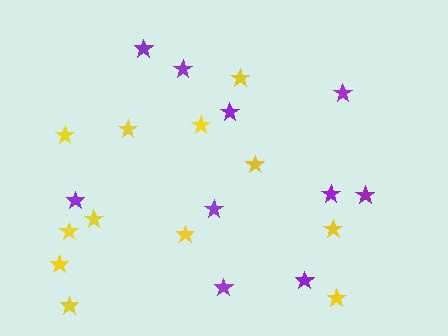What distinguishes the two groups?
There are 2 groups: one group of purple stars (10) and one group of yellow stars (12).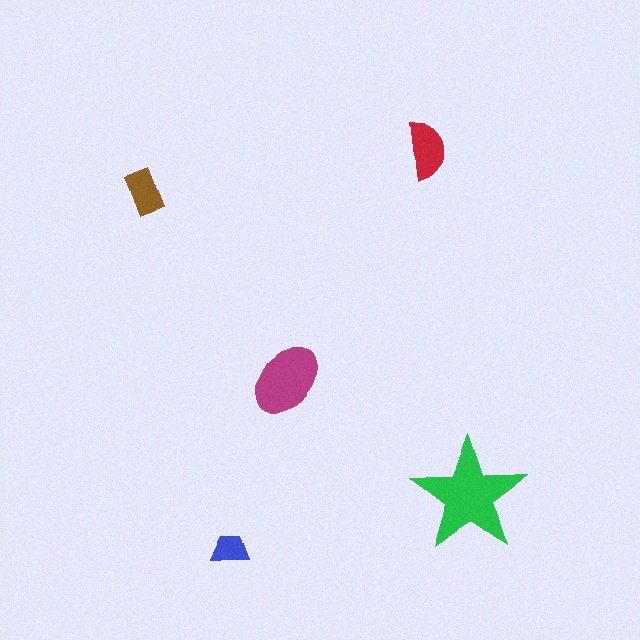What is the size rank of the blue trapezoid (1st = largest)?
5th.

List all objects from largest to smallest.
The green star, the magenta ellipse, the red semicircle, the brown rectangle, the blue trapezoid.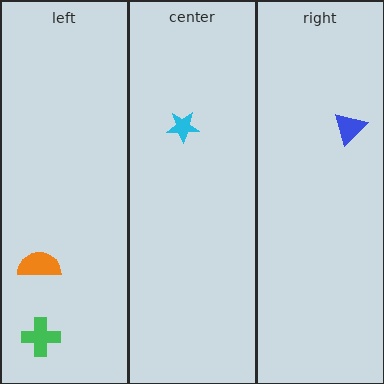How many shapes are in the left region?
2.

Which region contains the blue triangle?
The right region.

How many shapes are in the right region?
1.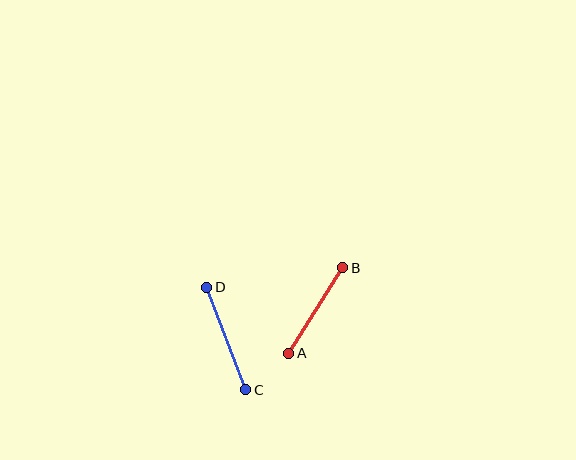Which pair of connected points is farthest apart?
Points C and D are farthest apart.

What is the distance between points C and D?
The distance is approximately 109 pixels.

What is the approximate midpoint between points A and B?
The midpoint is at approximately (316, 311) pixels.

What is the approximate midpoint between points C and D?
The midpoint is at approximately (226, 339) pixels.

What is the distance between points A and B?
The distance is approximately 102 pixels.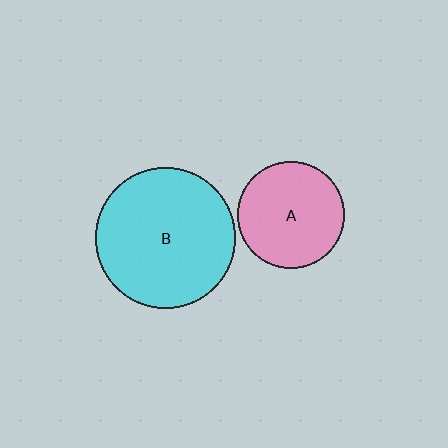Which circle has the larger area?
Circle B (cyan).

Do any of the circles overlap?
No, none of the circles overlap.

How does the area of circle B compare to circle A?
Approximately 1.7 times.